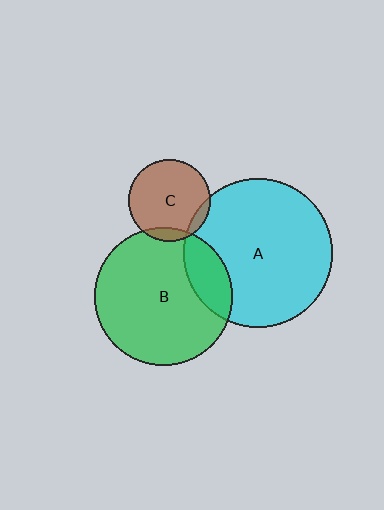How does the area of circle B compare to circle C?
Approximately 2.8 times.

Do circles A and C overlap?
Yes.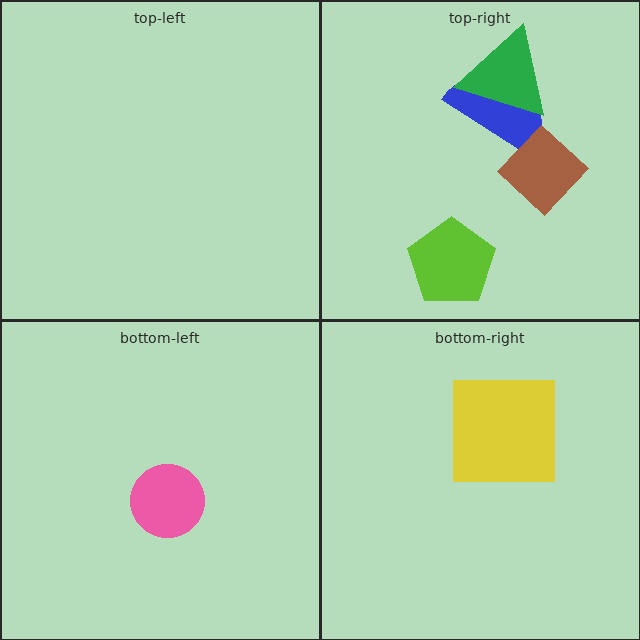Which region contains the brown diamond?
The top-right region.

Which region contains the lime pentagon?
The top-right region.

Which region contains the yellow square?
The bottom-right region.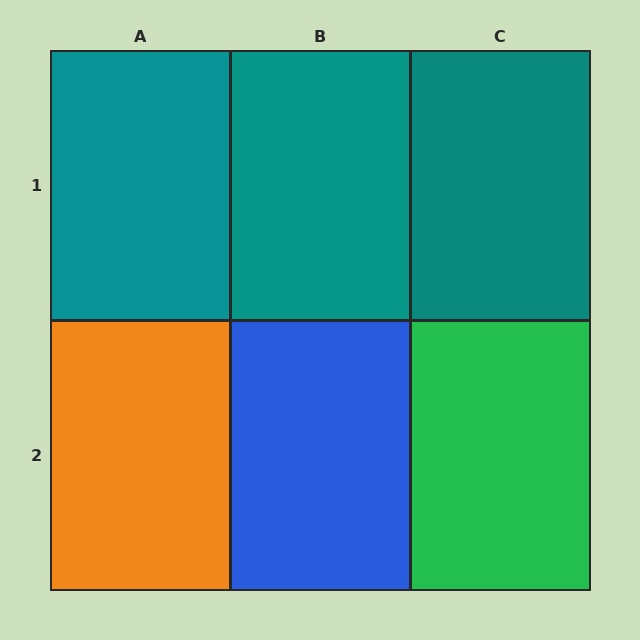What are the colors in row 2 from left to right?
Orange, blue, green.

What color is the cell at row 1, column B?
Teal.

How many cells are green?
1 cell is green.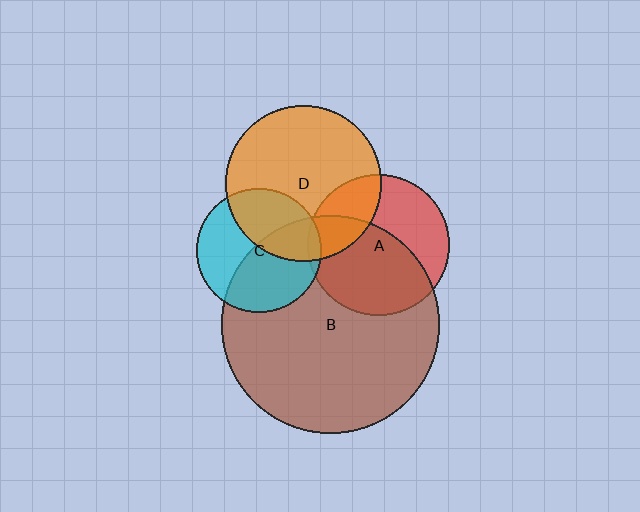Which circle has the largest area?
Circle B (brown).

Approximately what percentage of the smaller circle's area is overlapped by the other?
Approximately 5%.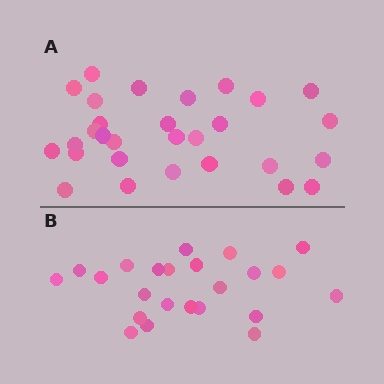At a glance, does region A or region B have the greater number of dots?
Region A (the top region) has more dots.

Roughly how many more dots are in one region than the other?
Region A has about 6 more dots than region B.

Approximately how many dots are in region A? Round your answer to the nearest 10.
About 30 dots. (The exact count is 29, which rounds to 30.)